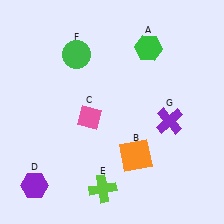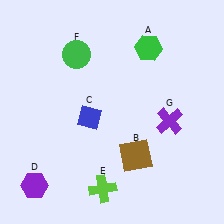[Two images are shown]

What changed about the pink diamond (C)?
In Image 1, C is pink. In Image 2, it changed to blue.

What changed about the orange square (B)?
In Image 1, B is orange. In Image 2, it changed to brown.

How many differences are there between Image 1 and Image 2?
There are 2 differences between the two images.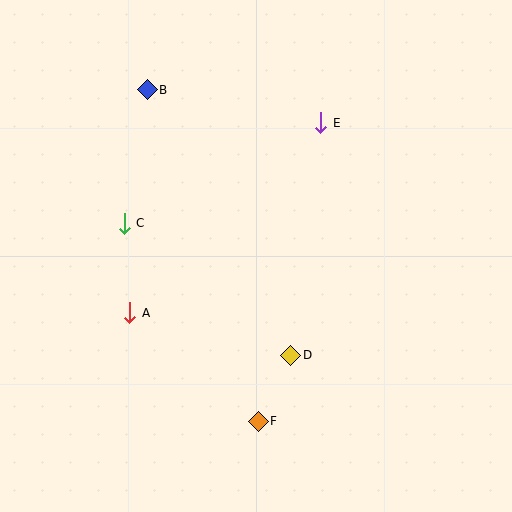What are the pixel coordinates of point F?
Point F is at (258, 421).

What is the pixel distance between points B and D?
The distance between B and D is 302 pixels.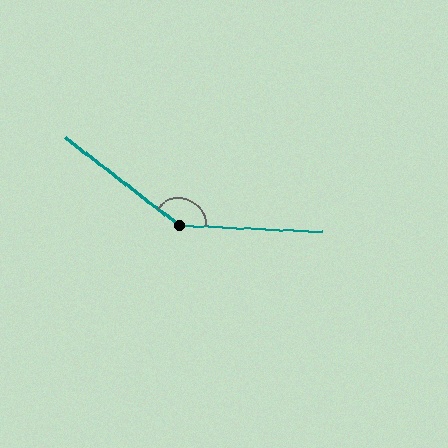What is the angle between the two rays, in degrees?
Approximately 145 degrees.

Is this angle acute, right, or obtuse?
It is obtuse.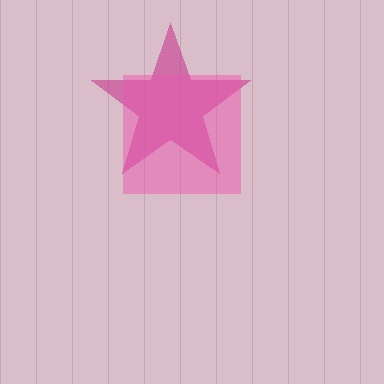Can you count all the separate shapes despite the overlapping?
Yes, there are 2 separate shapes.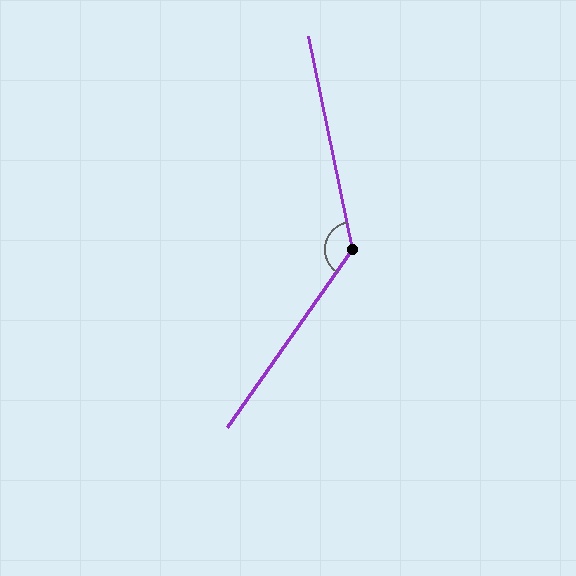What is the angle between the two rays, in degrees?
Approximately 133 degrees.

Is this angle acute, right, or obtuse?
It is obtuse.